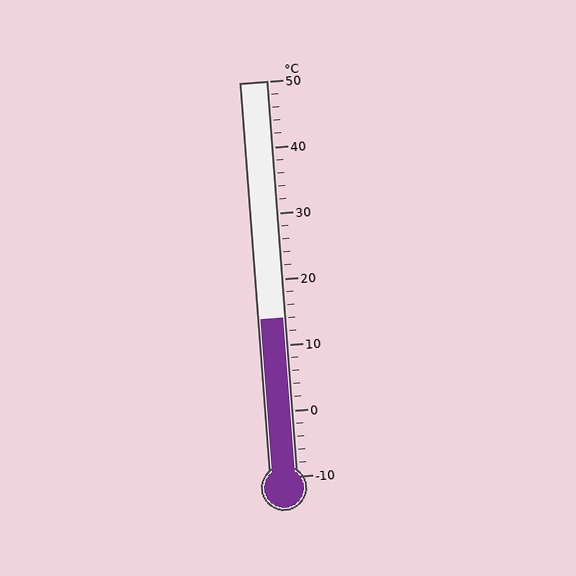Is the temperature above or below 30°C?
The temperature is below 30°C.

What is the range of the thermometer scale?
The thermometer scale ranges from -10°C to 50°C.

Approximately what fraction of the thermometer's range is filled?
The thermometer is filled to approximately 40% of its range.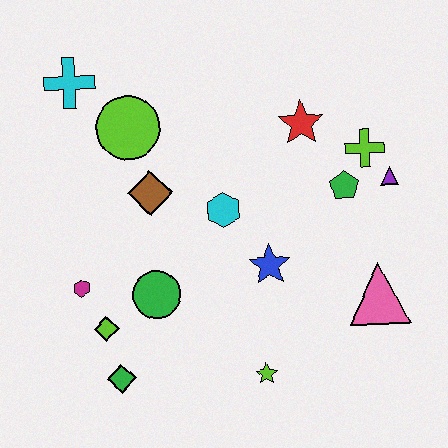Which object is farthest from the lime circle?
The pink triangle is farthest from the lime circle.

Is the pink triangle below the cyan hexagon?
Yes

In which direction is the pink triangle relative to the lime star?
The pink triangle is to the right of the lime star.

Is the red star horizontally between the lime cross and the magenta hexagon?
Yes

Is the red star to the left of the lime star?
No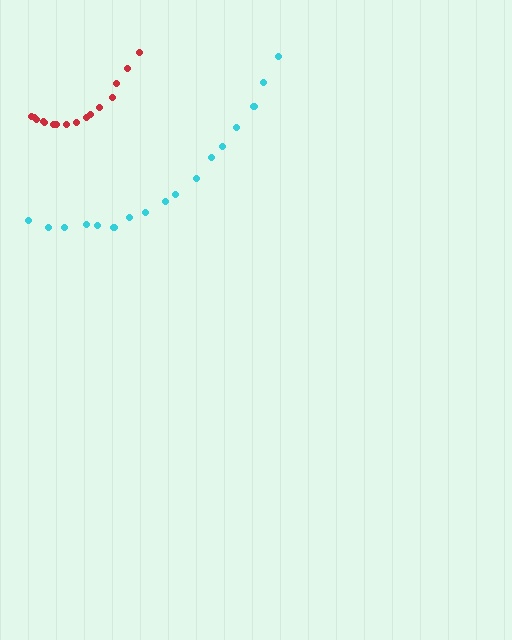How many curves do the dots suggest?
There are 2 distinct paths.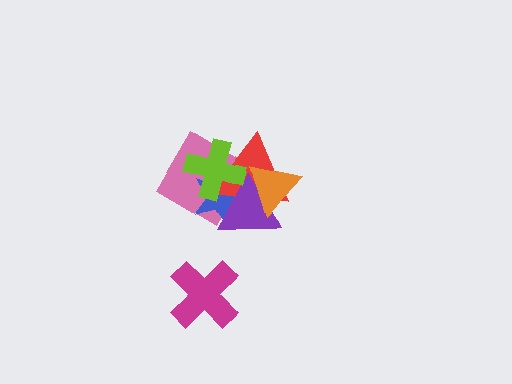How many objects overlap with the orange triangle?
3 objects overlap with the orange triangle.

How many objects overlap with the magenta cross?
0 objects overlap with the magenta cross.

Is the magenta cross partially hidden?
No, no other shape covers it.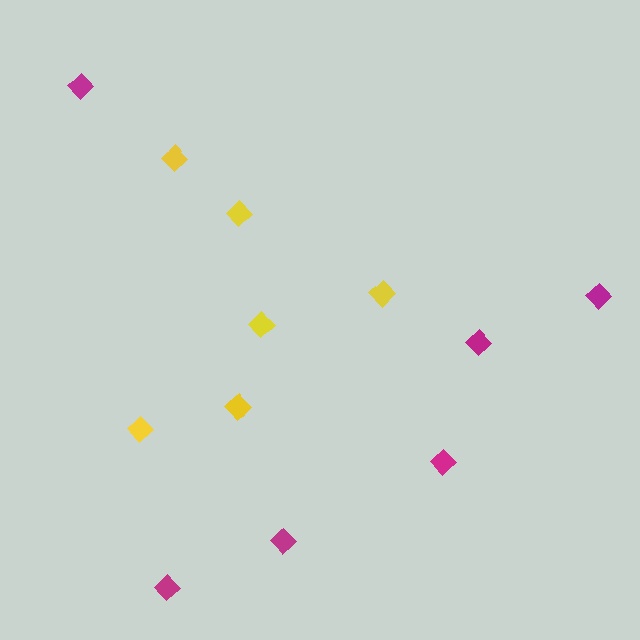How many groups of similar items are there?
There are 2 groups: one group of magenta diamonds (6) and one group of yellow diamonds (6).